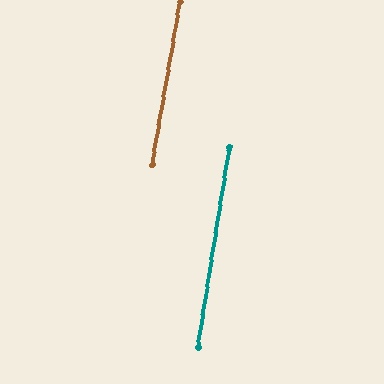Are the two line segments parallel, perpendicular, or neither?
Parallel — their directions differ by only 0.9°.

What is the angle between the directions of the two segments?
Approximately 1 degree.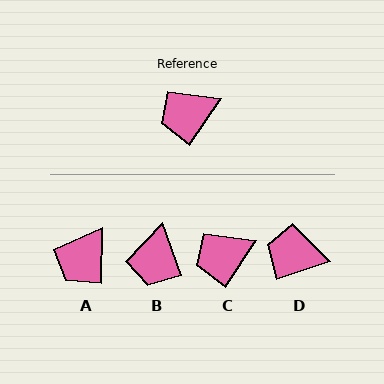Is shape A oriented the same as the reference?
No, it is off by about 32 degrees.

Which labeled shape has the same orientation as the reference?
C.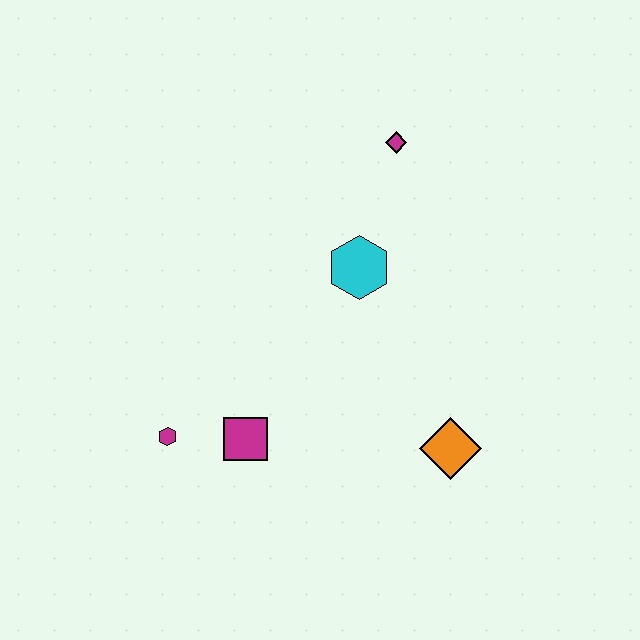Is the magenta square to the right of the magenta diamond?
No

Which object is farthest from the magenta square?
The magenta diamond is farthest from the magenta square.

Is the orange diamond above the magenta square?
No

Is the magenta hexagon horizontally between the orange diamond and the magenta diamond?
No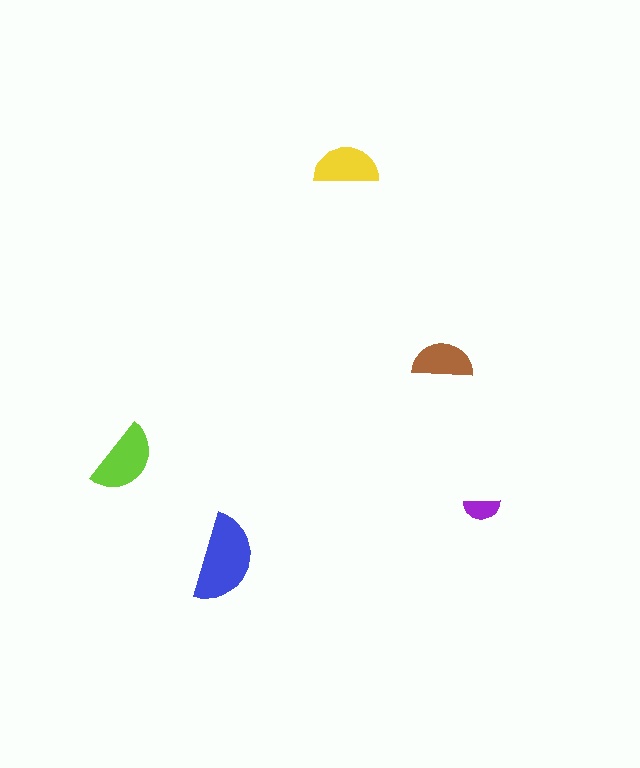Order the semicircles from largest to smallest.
the blue one, the lime one, the yellow one, the brown one, the purple one.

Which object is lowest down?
The blue semicircle is bottommost.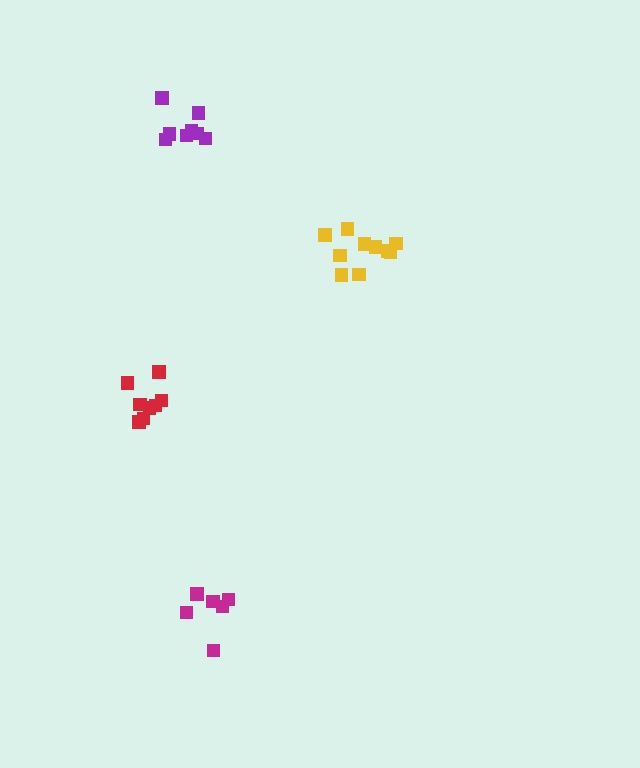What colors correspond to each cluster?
The clusters are colored: magenta, yellow, red, purple.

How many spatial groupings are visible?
There are 4 spatial groupings.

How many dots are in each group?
Group 1: 6 dots, Group 2: 10 dots, Group 3: 8 dots, Group 4: 8 dots (32 total).